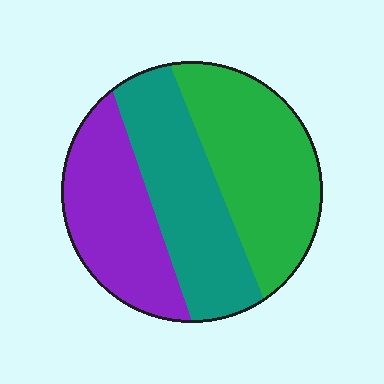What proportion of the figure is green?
Green covers around 35% of the figure.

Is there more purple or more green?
Green.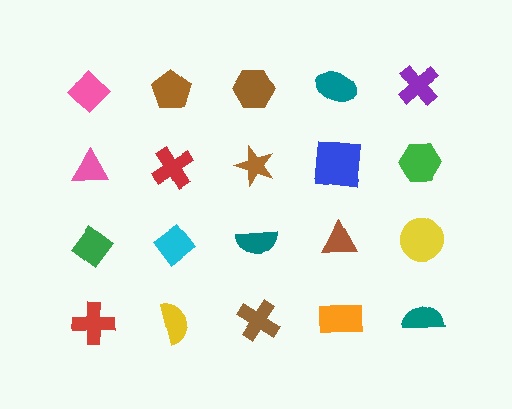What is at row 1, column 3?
A brown hexagon.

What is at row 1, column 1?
A pink diamond.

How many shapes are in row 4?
5 shapes.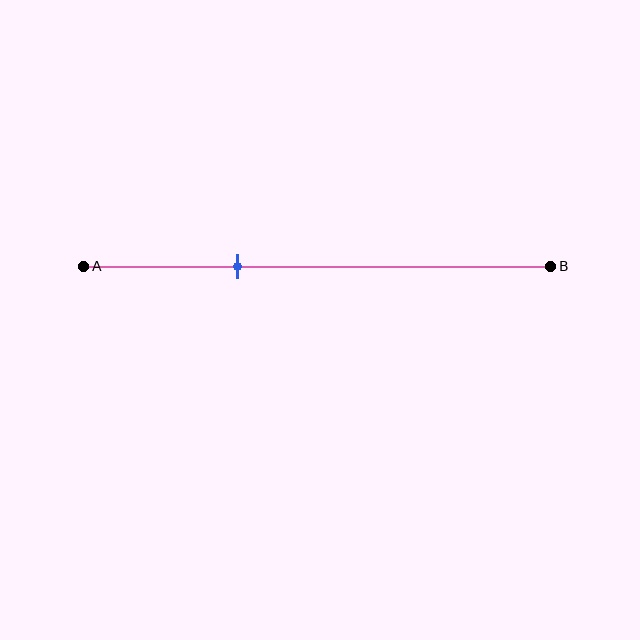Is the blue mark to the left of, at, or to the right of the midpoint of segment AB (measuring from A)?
The blue mark is to the left of the midpoint of segment AB.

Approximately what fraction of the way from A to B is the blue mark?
The blue mark is approximately 35% of the way from A to B.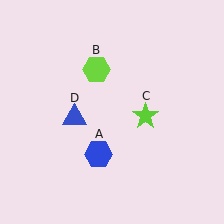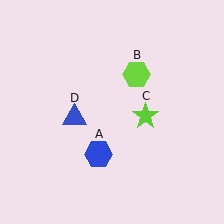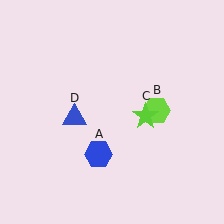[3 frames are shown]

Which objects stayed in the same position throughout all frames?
Blue hexagon (object A) and lime star (object C) and blue triangle (object D) remained stationary.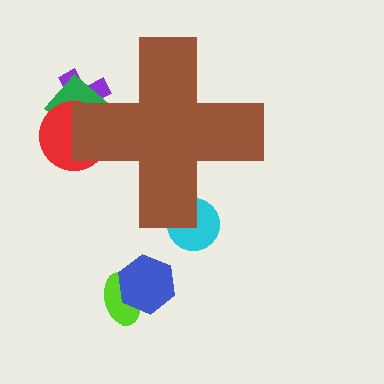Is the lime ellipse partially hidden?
No, the lime ellipse is fully visible.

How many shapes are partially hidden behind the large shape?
4 shapes are partially hidden.